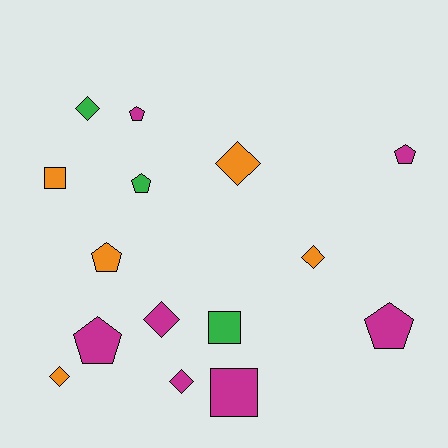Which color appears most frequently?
Magenta, with 7 objects.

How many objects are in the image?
There are 15 objects.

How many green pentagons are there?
There is 1 green pentagon.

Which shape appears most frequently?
Diamond, with 6 objects.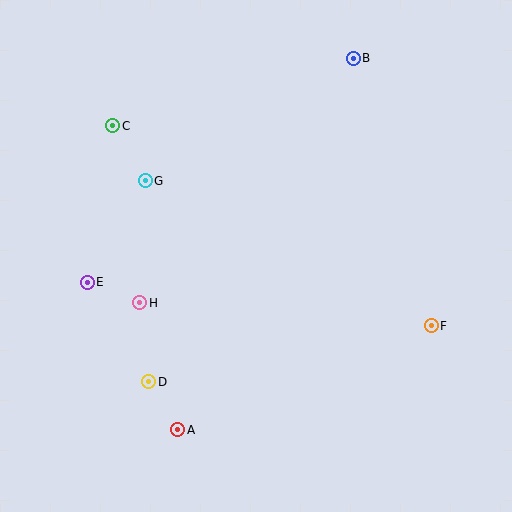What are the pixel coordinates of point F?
Point F is at (431, 326).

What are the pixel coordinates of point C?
Point C is at (113, 126).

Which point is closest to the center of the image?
Point H at (140, 303) is closest to the center.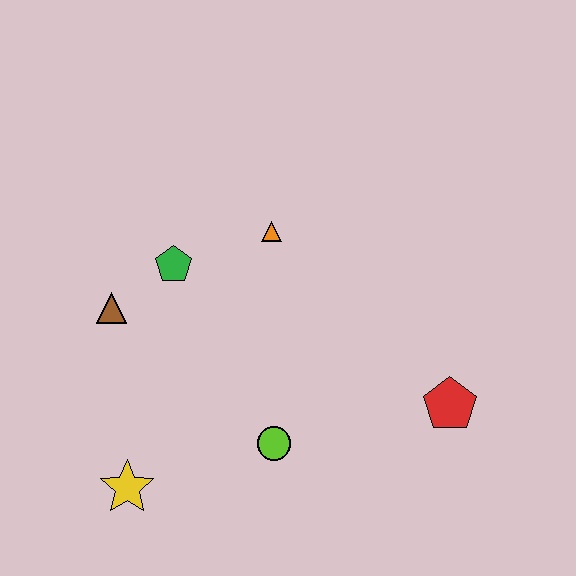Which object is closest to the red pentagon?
The lime circle is closest to the red pentagon.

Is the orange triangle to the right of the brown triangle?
Yes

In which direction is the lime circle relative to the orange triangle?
The lime circle is below the orange triangle.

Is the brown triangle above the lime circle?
Yes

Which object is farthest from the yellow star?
The red pentagon is farthest from the yellow star.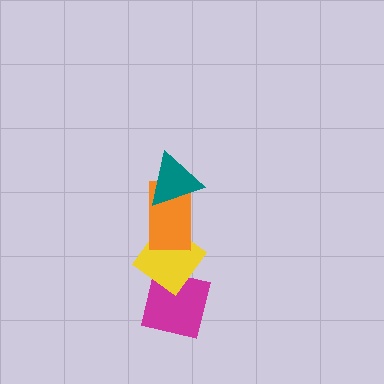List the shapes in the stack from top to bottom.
From top to bottom: the teal triangle, the orange rectangle, the yellow diamond, the magenta square.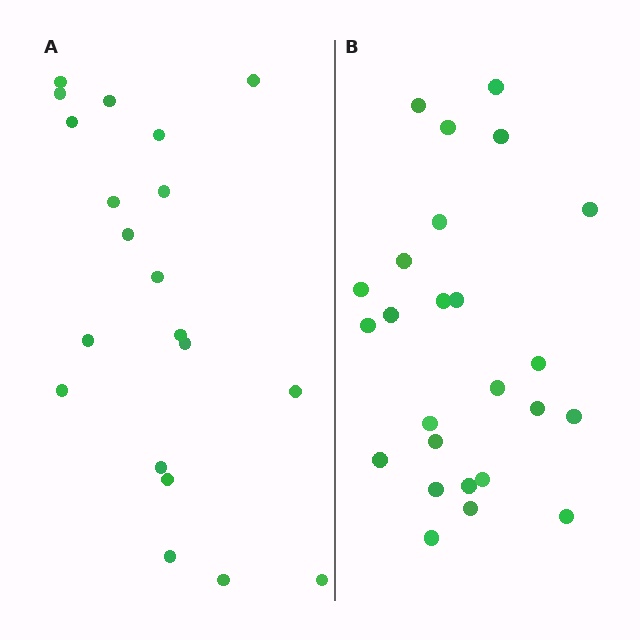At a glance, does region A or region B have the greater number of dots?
Region B (the right region) has more dots.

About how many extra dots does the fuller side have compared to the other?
Region B has about 5 more dots than region A.